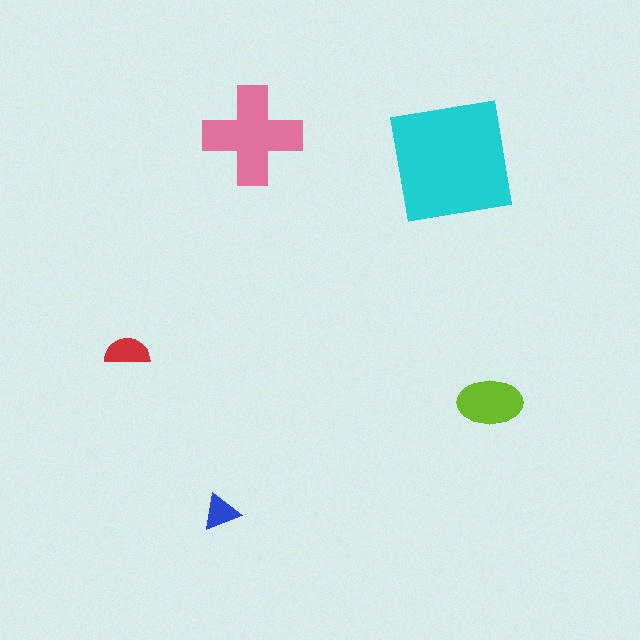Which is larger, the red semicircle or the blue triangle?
The red semicircle.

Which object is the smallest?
The blue triangle.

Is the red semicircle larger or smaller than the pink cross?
Smaller.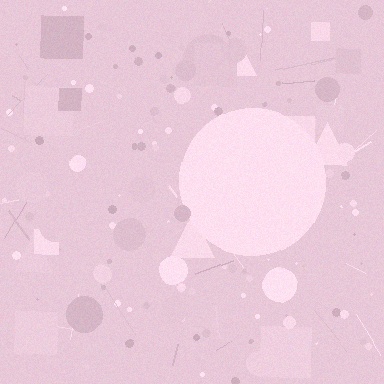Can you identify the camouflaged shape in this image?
The camouflaged shape is a circle.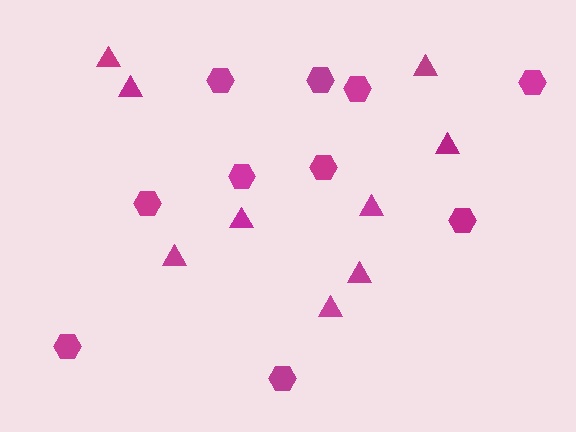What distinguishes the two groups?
There are 2 groups: one group of hexagons (10) and one group of triangles (9).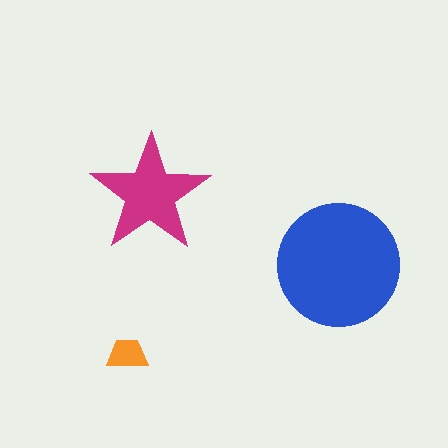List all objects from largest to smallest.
The blue circle, the magenta star, the orange trapezoid.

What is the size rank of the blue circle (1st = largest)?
1st.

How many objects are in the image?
There are 3 objects in the image.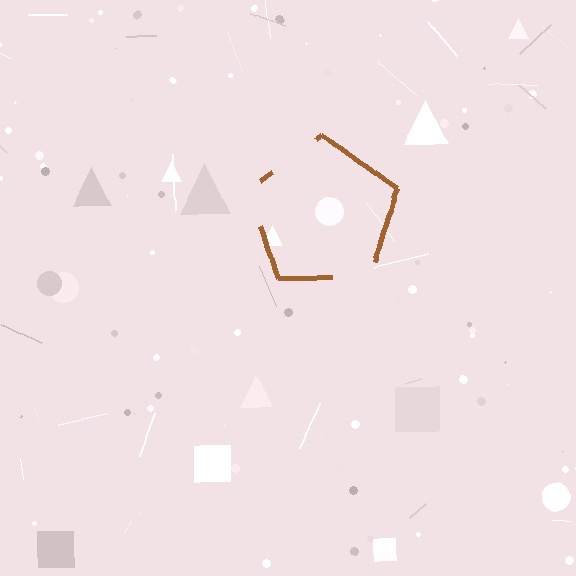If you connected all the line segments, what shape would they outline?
They would outline a pentagon.